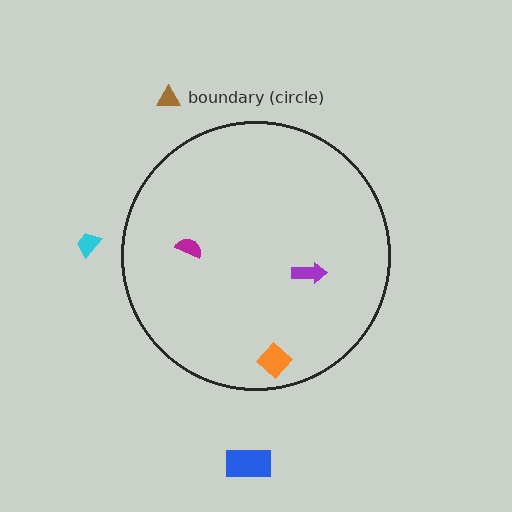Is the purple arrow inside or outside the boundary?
Inside.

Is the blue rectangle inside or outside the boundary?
Outside.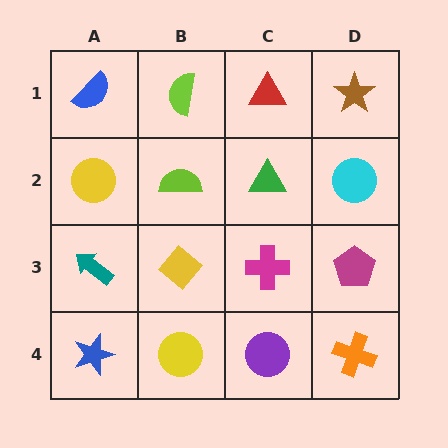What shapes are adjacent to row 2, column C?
A red triangle (row 1, column C), a magenta cross (row 3, column C), a lime semicircle (row 2, column B), a cyan circle (row 2, column D).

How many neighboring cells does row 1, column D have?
2.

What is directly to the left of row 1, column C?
A lime semicircle.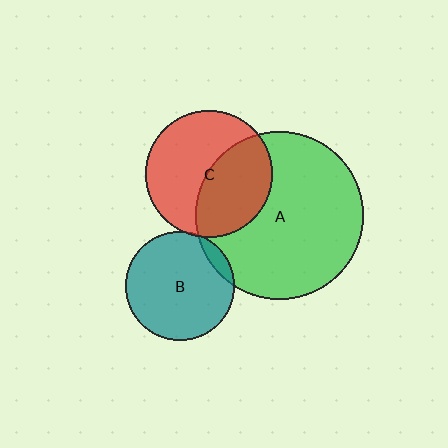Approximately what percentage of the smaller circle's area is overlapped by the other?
Approximately 10%.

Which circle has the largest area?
Circle A (green).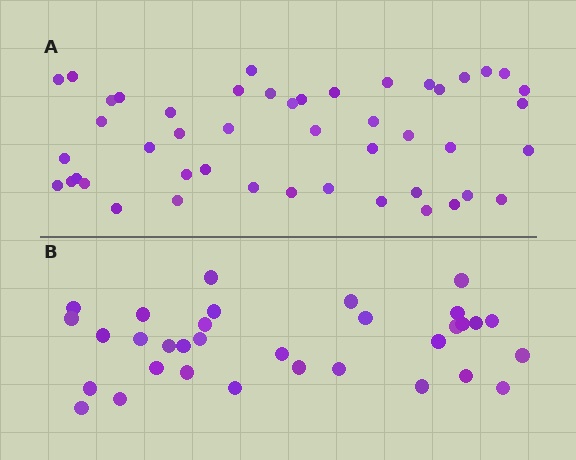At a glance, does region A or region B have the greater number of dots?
Region A (the top region) has more dots.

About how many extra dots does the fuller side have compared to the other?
Region A has approximately 15 more dots than region B.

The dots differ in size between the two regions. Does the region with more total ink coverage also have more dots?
No. Region B has more total ink coverage because its dots are larger, but region A actually contains more individual dots. Total area can be misleading — the number of items is what matters here.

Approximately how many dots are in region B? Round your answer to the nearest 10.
About 30 dots. (The exact count is 33, which rounds to 30.)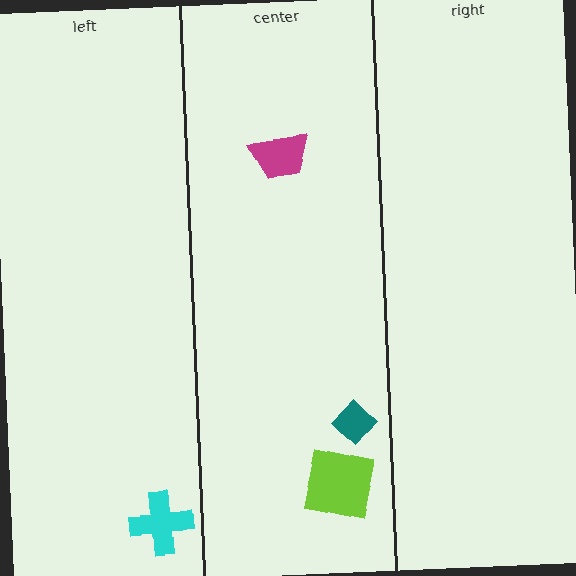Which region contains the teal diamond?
The center region.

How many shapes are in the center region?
3.